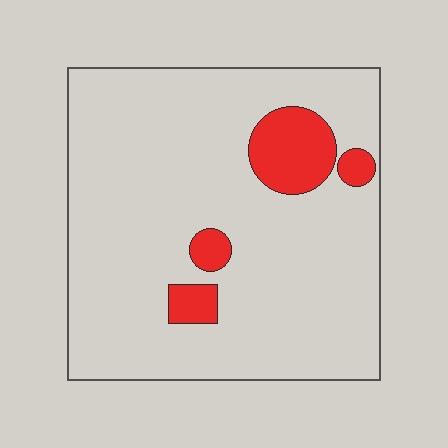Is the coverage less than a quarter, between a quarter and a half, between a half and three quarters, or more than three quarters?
Less than a quarter.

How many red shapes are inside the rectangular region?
4.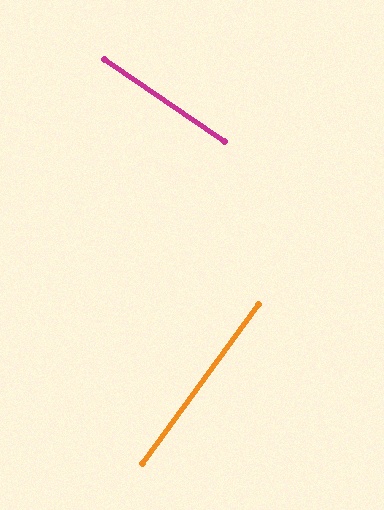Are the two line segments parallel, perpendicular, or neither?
Perpendicular — they meet at approximately 88°.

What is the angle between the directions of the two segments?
Approximately 88 degrees.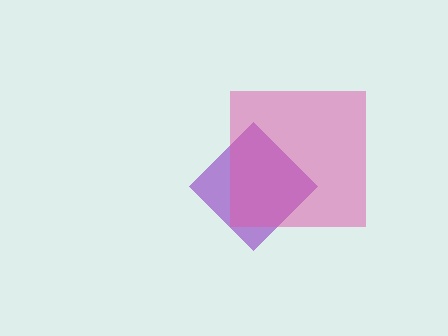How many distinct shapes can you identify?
There are 2 distinct shapes: a purple diamond, a pink square.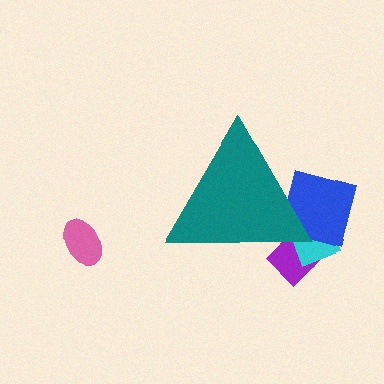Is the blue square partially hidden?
Yes, the blue square is partially hidden behind the teal triangle.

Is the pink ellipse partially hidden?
No, the pink ellipse is fully visible.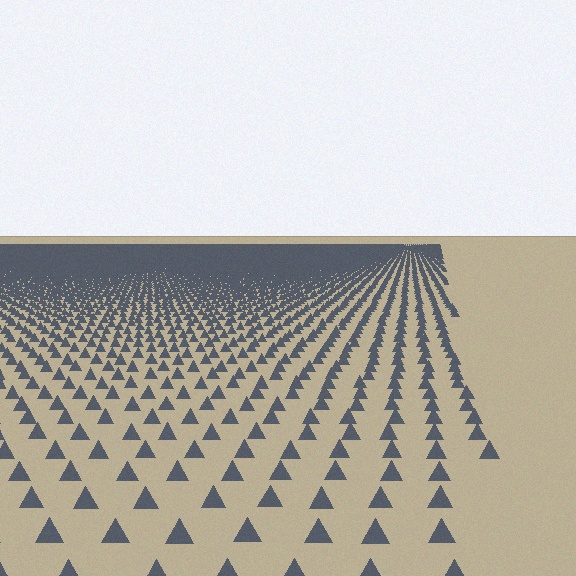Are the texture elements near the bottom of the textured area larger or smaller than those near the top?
Larger. Near the bottom, elements are closer to the viewer and appear at a bigger on-screen size.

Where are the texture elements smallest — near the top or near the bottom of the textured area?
Near the top.